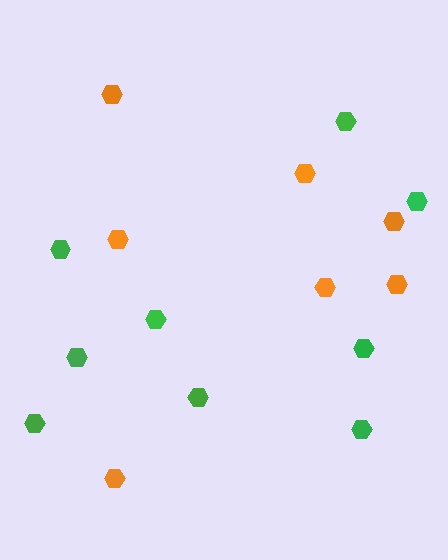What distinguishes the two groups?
There are 2 groups: one group of orange hexagons (7) and one group of green hexagons (9).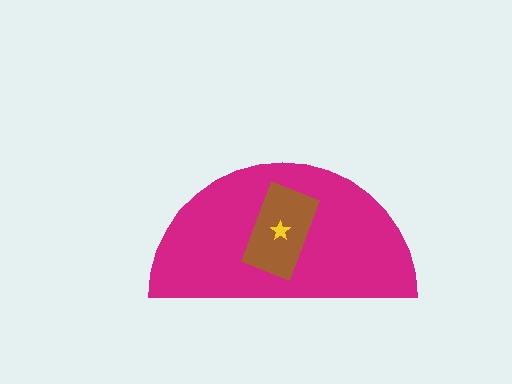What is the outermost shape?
The magenta semicircle.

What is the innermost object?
The yellow star.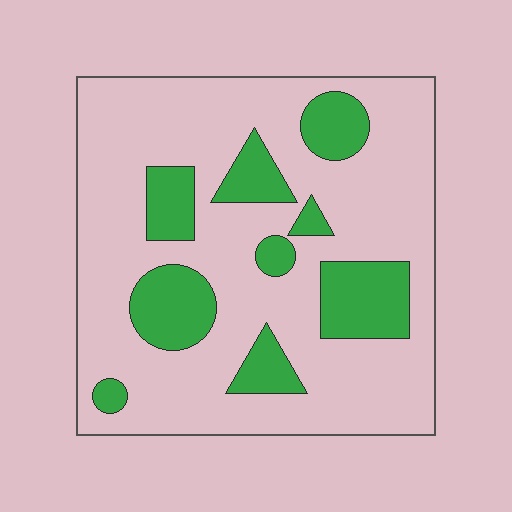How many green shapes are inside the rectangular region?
9.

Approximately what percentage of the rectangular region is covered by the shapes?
Approximately 25%.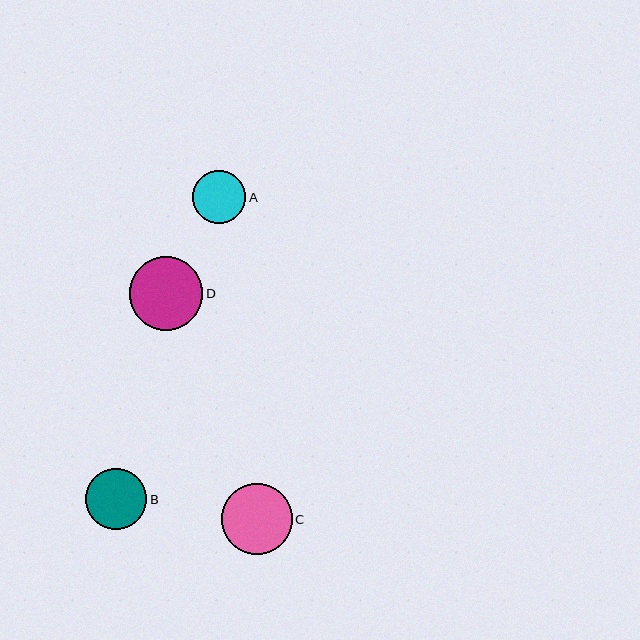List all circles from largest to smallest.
From largest to smallest: D, C, B, A.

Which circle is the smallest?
Circle A is the smallest with a size of approximately 54 pixels.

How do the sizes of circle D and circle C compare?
Circle D and circle C are approximately the same size.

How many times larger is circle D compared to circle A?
Circle D is approximately 1.4 times the size of circle A.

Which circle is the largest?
Circle D is the largest with a size of approximately 74 pixels.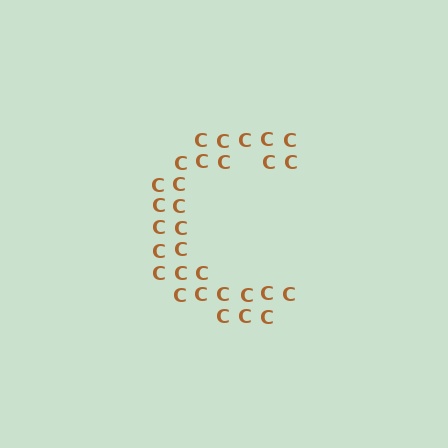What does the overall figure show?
The overall figure shows the letter C.